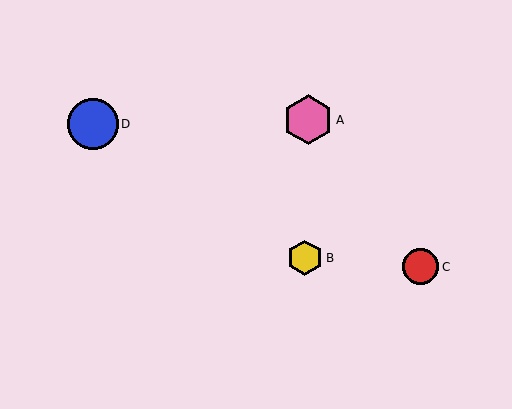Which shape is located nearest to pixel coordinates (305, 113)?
The pink hexagon (labeled A) at (308, 120) is nearest to that location.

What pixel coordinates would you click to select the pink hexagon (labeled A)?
Click at (308, 120) to select the pink hexagon A.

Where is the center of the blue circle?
The center of the blue circle is at (93, 124).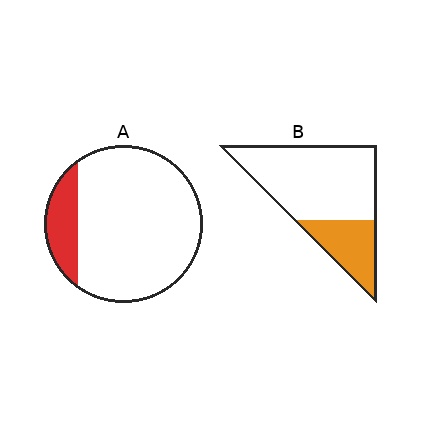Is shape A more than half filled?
No.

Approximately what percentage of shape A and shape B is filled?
A is approximately 15% and B is approximately 30%.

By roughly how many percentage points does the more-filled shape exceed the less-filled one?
By roughly 10 percentage points (B over A).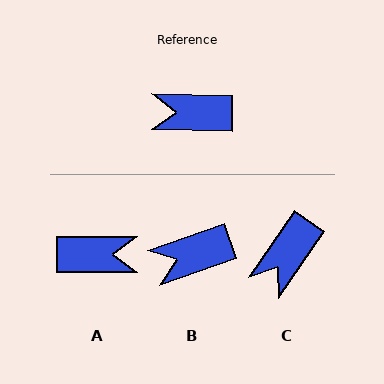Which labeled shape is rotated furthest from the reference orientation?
A, about 179 degrees away.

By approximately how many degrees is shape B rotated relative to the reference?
Approximately 21 degrees counter-clockwise.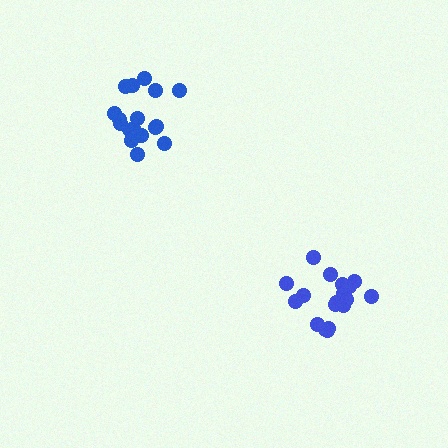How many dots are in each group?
Group 1: 19 dots, Group 2: 18 dots (37 total).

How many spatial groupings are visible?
There are 2 spatial groupings.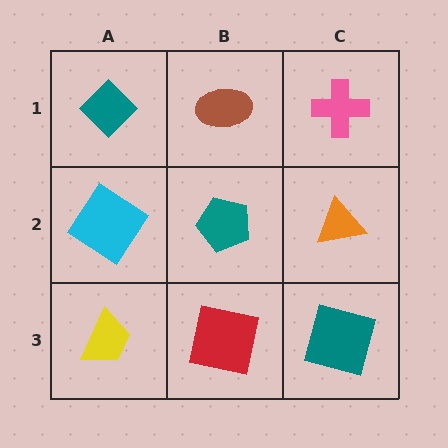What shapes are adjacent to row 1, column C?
An orange triangle (row 2, column C), a brown ellipse (row 1, column B).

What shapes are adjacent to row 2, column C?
A pink cross (row 1, column C), a teal square (row 3, column C), a teal pentagon (row 2, column B).